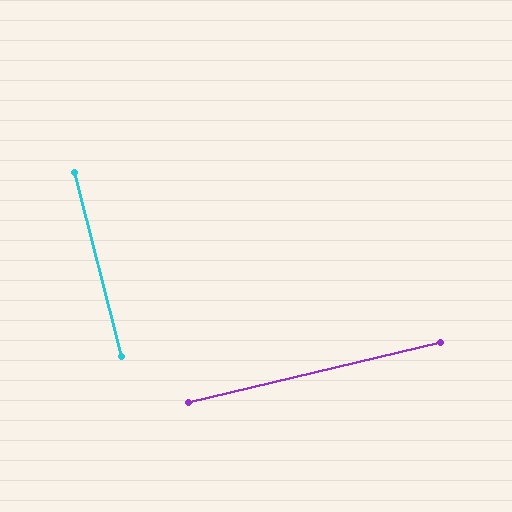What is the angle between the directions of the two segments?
Approximately 89 degrees.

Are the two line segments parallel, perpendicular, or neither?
Perpendicular — they meet at approximately 89°.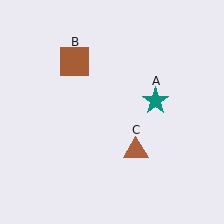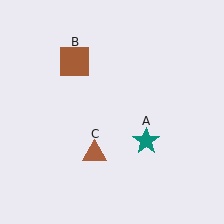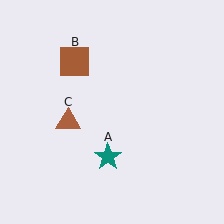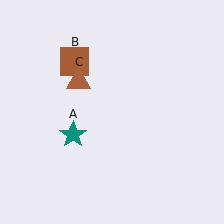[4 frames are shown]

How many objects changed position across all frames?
2 objects changed position: teal star (object A), brown triangle (object C).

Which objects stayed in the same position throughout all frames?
Brown square (object B) remained stationary.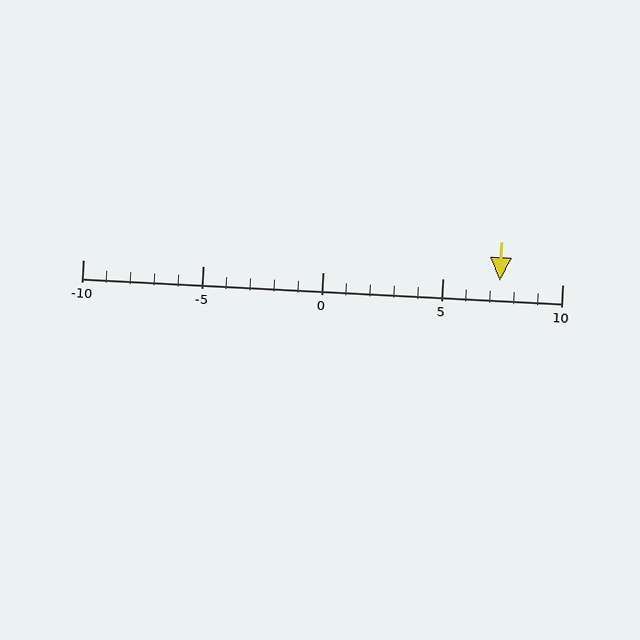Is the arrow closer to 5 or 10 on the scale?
The arrow is closer to 5.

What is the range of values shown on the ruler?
The ruler shows values from -10 to 10.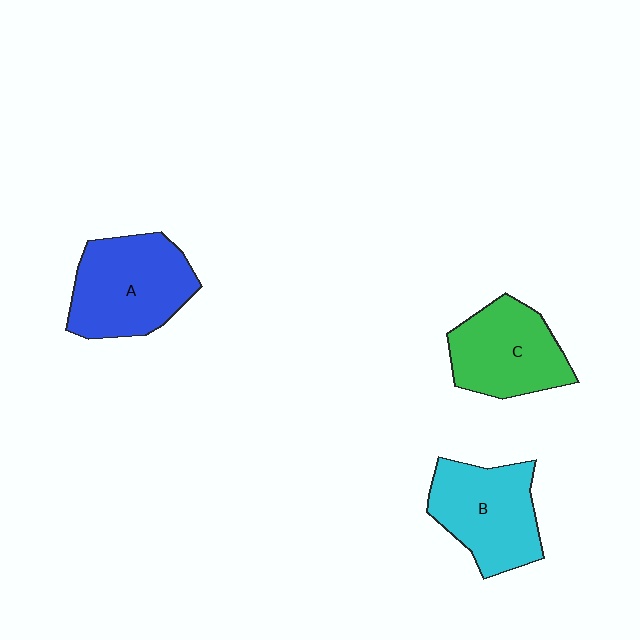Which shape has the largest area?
Shape A (blue).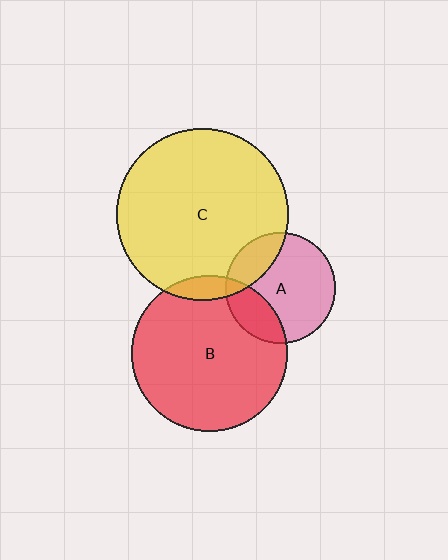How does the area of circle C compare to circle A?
Approximately 2.5 times.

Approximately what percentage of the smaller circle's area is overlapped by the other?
Approximately 10%.